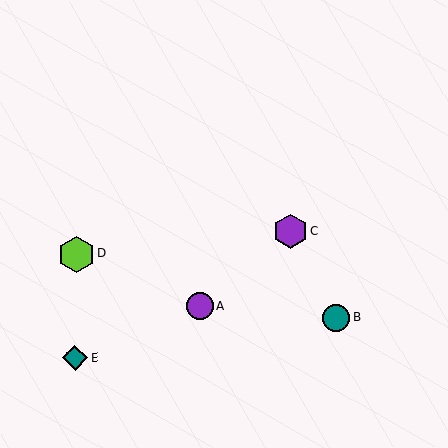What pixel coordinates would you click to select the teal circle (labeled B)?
Click at (337, 317) to select the teal circle B.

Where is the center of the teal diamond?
The center of the teal diamond is at (75, 357).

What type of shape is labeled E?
Shape E is a teal diamond.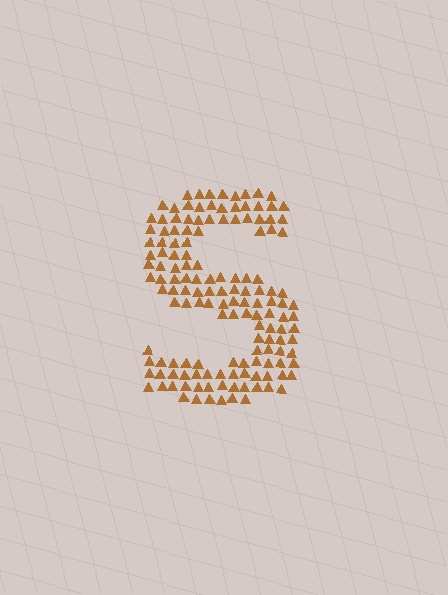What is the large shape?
The large shape is the letter S.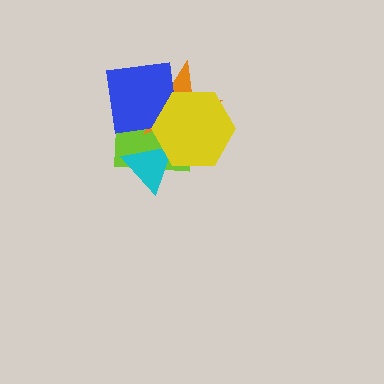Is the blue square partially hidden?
Yes, it is partially covered by another shape.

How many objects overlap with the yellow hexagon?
4 objects overlap with the yellow hexagon.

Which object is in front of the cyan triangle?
The yellow hexagon is in front of the cyan triangle.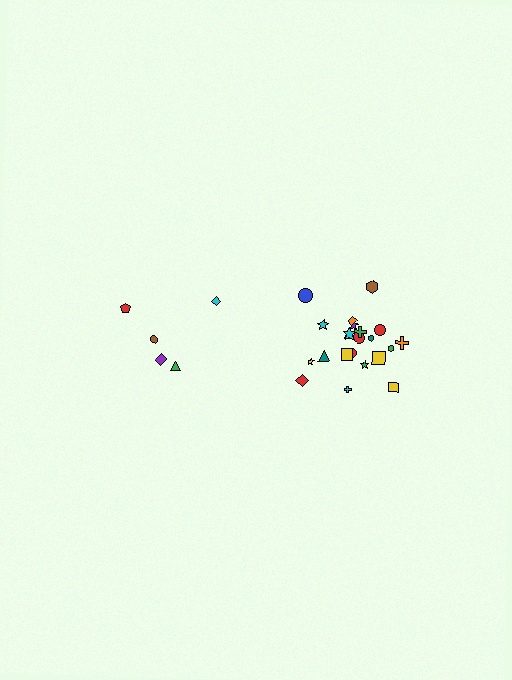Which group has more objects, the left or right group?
The right group.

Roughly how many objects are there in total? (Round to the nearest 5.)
Roughly 25 objects in total.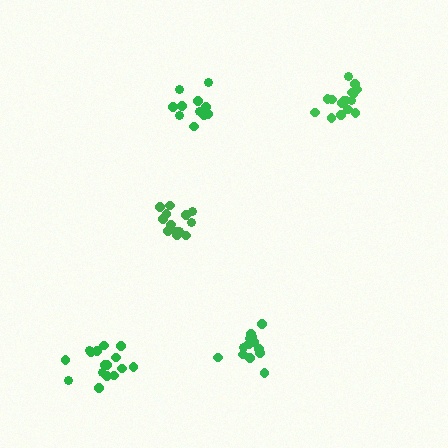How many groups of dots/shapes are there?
There are 5 groups.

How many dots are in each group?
Group 1: 13 dots, Group 2: 17 dots, Group 3: 13 dots, Group 4: 12 dots, Group 5: 16 dots (71 total).